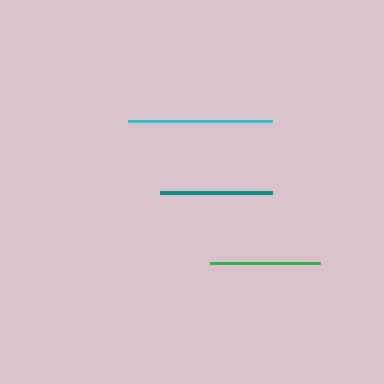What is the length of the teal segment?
The teal segment is approximately 112 pixels long.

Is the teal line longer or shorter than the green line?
The teal line is longer than the green line.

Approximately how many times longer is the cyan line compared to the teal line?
The cyan line is approximately 1.3 times the length of the teal line.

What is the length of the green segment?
The green segment is approximately 110 pixels long.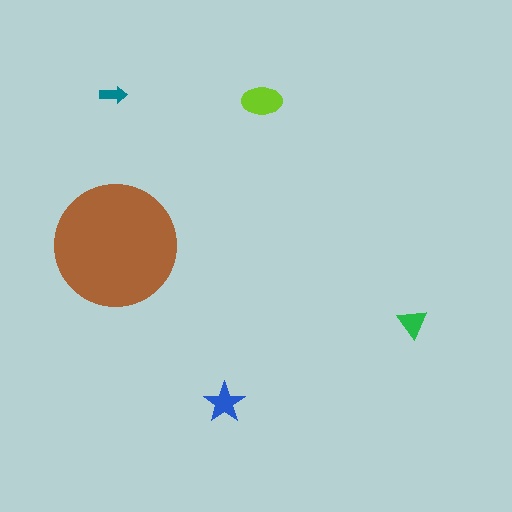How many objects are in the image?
There are 5 objects in the image.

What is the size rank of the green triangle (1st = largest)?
4th.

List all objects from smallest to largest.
The teal arrow, the green triangle, the blue star, the lime ellipse, the brown circle.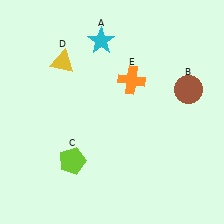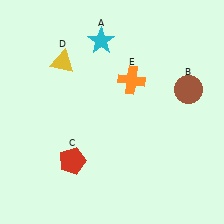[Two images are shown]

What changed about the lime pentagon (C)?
In Image 1, C is lime. In Image 2, it changed to red.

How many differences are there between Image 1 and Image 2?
There is 1 difference between the two images.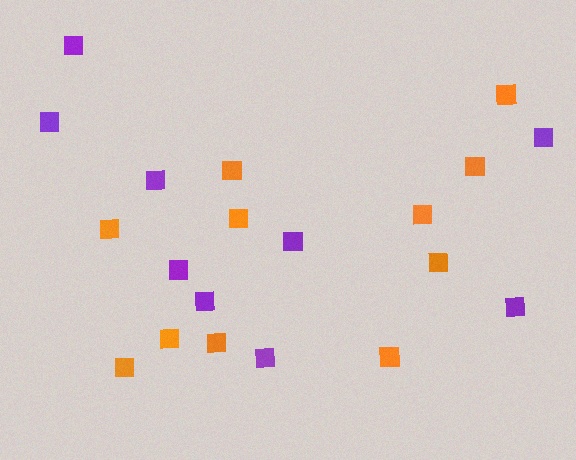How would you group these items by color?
There are 2 groups: one group of purple squares (9) and one group of orange squares (11).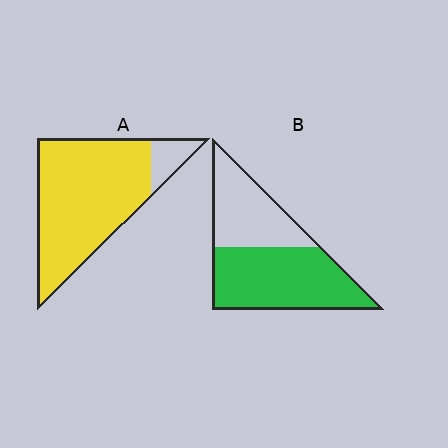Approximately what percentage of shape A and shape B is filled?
A is approximately 90% and B is approximately 60%.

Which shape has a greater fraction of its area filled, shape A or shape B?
Shape A.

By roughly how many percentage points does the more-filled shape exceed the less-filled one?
By roughly 30 percentage points (A over B).